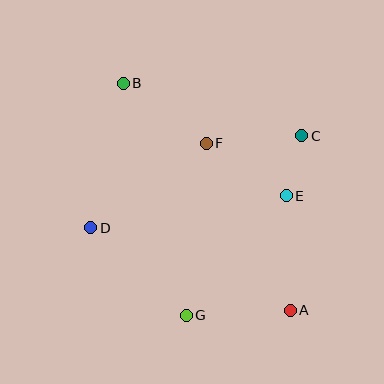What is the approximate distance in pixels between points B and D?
The distance between B and D is approximately 148 pixels.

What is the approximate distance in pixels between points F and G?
The distance between F and G is approximately 173 pixels.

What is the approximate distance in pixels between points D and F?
The distance between D and F is approximately 143 pixels.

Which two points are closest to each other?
Points C and E are closest to each other.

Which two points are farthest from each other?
Points A and B are farthest from each other.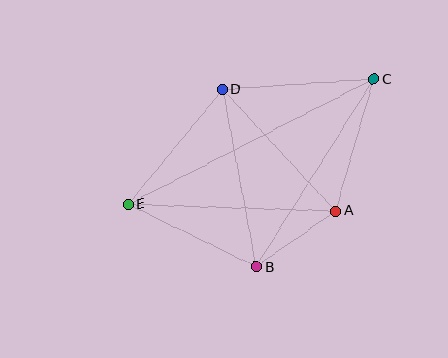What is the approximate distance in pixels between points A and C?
The distance between A and C is approximately 137 pixels.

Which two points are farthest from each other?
Points C and E are farthest from each other.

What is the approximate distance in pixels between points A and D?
The distance between A and D is approximately 166 pixels.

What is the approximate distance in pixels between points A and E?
The distance between A and E is approximately 208 pixels.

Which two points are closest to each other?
Points A and B are closest to each other.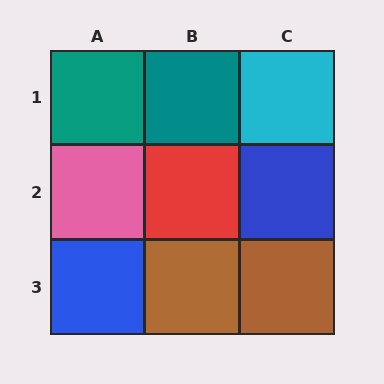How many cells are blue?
2 cells are blue.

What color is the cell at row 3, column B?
Brown.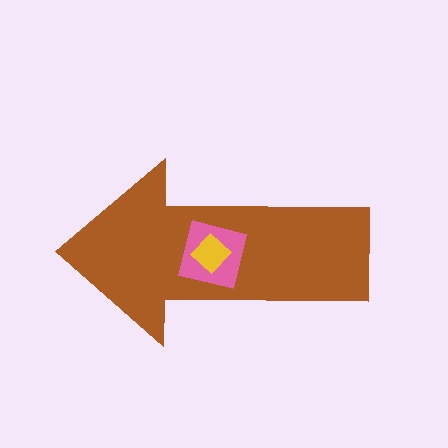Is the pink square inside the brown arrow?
Yes.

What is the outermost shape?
The brown arrow.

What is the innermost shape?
The yellow diamond.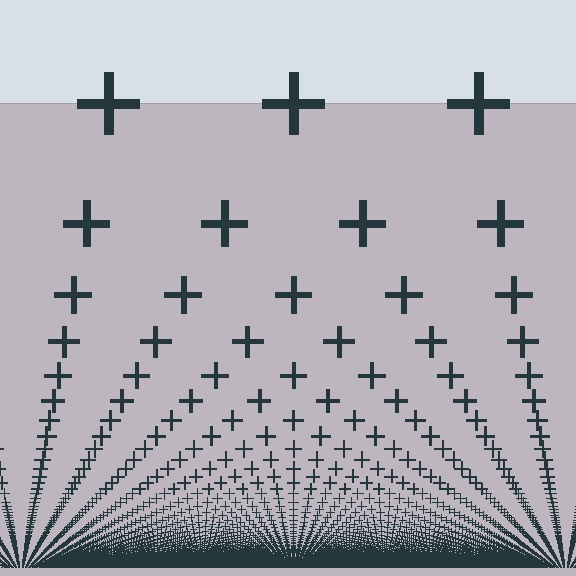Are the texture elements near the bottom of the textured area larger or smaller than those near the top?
Smaller. The gradient is inverted — elements near the bottom are smaller and denser.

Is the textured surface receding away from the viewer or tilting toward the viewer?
The surface appears to tilt toward the viewer. Texture elements get larger and sparser toward the top.